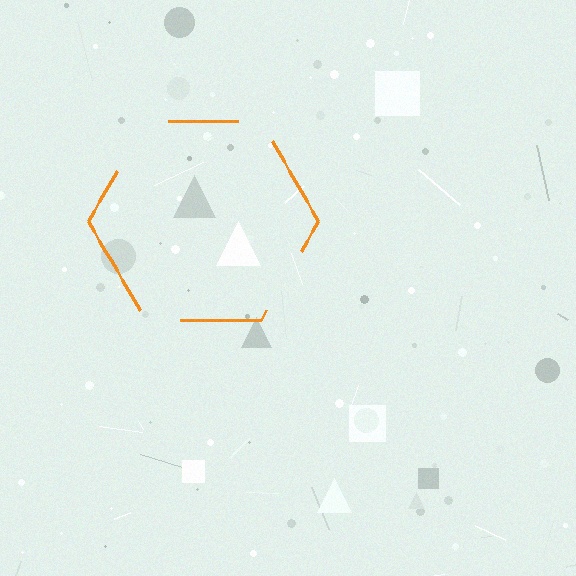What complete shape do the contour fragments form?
The contour fragments form a hexagon.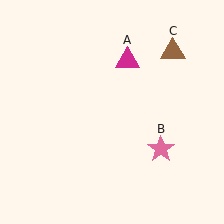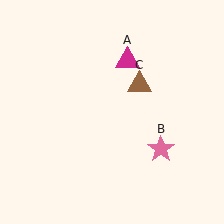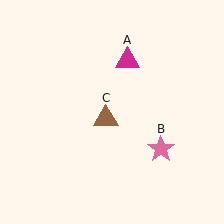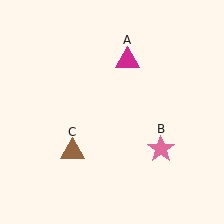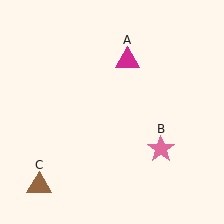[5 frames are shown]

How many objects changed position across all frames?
1 object changed position: brown triangle (object C).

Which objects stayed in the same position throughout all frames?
Magenta triangle (object A) and pink star (object B) remained stationary.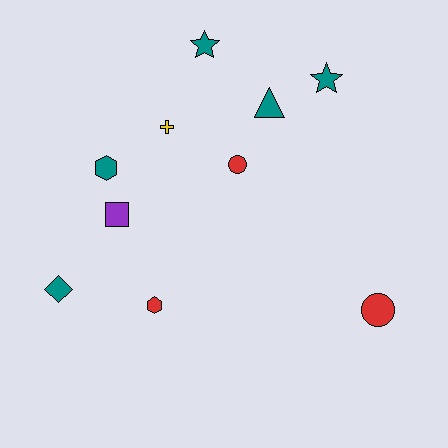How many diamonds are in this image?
There is 1 diamond.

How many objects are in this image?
There are 10 objects.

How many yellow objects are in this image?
There is 1 yellow object.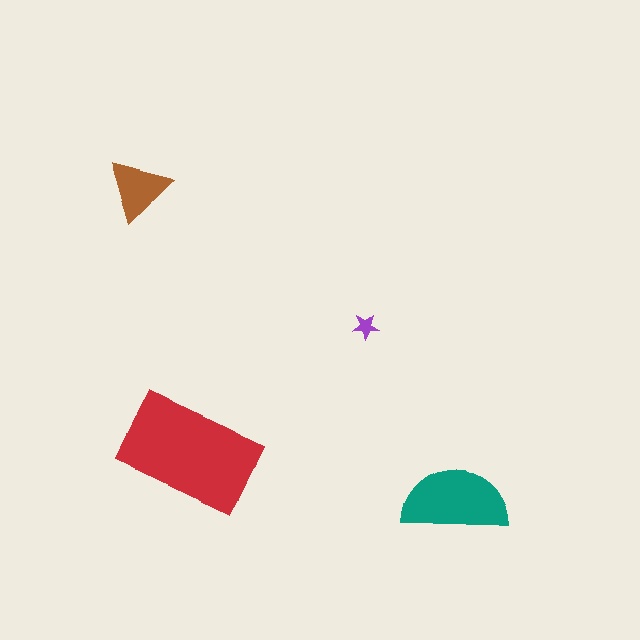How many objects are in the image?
There are 4 objects in the image.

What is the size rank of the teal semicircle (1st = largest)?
2nd.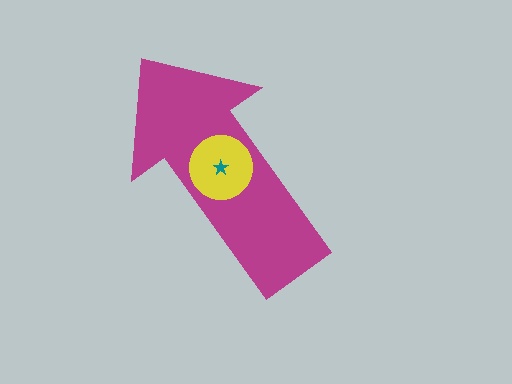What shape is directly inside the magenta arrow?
The yellow circle.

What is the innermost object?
The teal star.